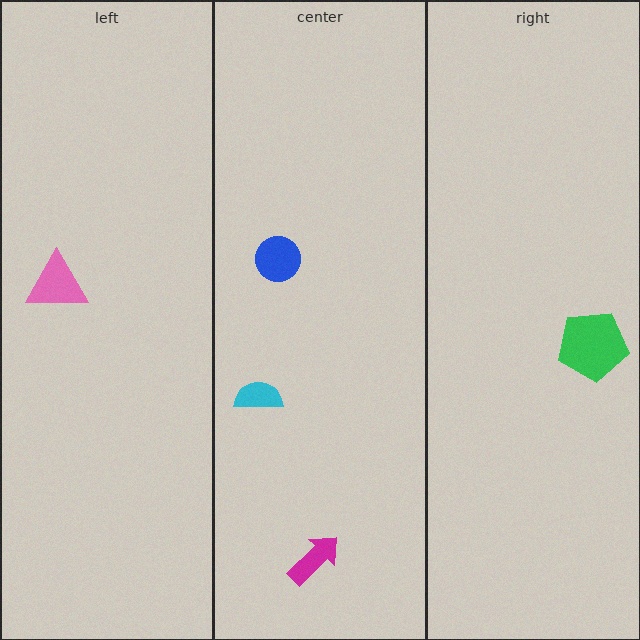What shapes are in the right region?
The green pentagon.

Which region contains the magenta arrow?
The center region.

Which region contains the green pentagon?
The right region.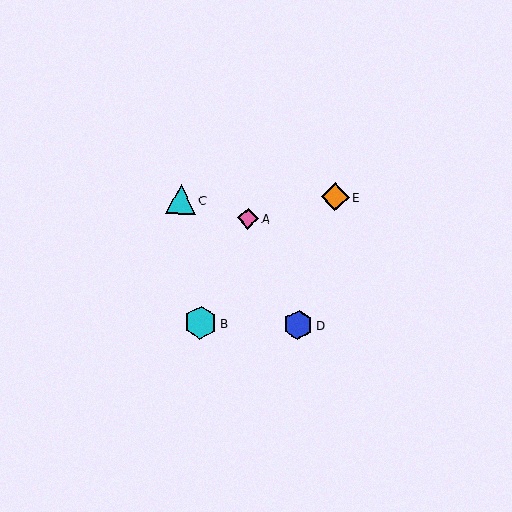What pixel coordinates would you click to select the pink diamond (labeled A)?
Click at (248, 218) to select the pink diamond A.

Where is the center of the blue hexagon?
The center of the blue hexagon is at (298, 325).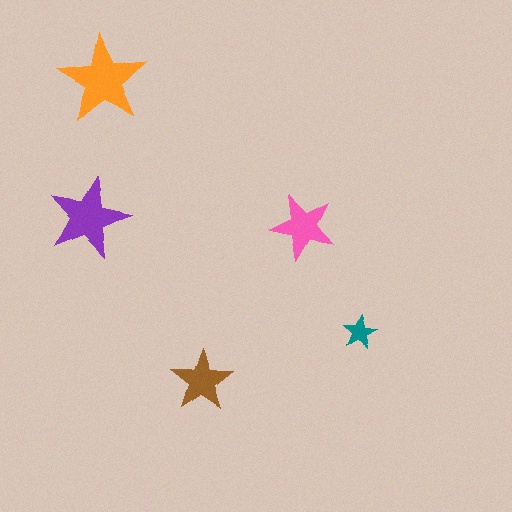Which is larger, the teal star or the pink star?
The pink one.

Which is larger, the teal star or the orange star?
The orange one.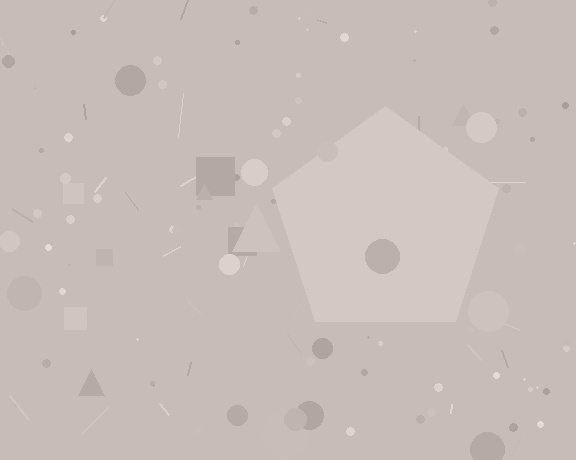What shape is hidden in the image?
A pentagon is hidden in the image.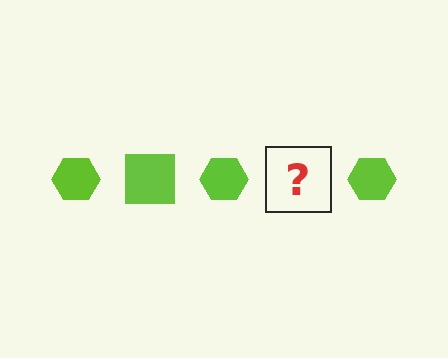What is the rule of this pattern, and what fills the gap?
The rule is that the pattern cycles through hexagon, square shapes in lime. The gap should be filled with a lime square.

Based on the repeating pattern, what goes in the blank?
The blank should be a lime square.